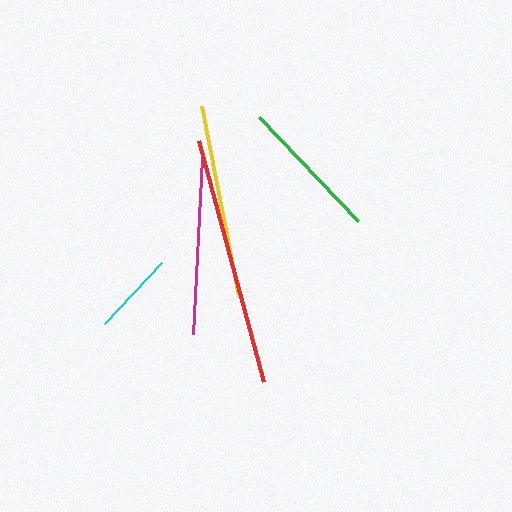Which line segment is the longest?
The red line is the longest at approximately 249 pixels.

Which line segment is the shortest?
The cyan line is the shortest at approximately 84 pixels.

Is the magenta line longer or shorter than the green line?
The magenta line is longer than the green line.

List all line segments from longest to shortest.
From longest to shortest: red, yellow, magenta, green, cyan.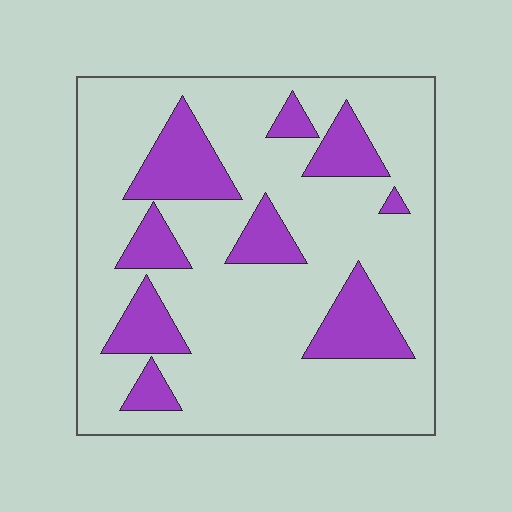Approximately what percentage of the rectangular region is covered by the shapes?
Approximately 20%.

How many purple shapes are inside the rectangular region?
9.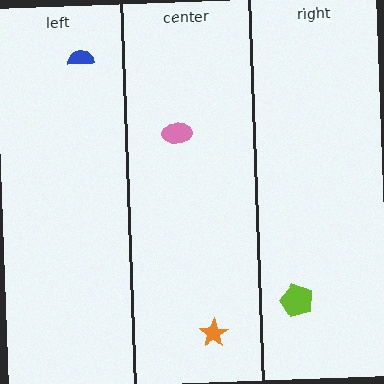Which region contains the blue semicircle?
The left region.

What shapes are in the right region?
The lime pentagon.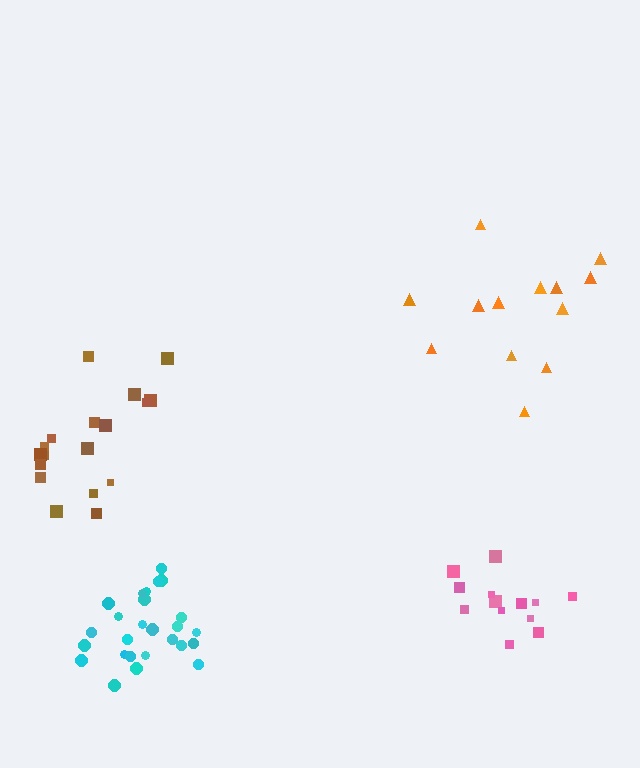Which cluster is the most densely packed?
Cyan.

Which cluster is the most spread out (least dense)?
Orange.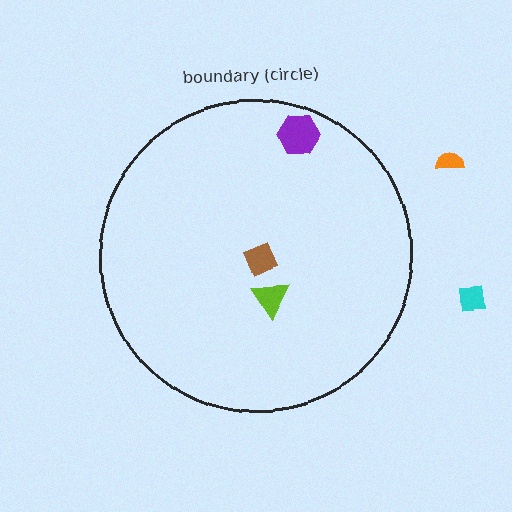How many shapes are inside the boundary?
3 inside, 2 outside.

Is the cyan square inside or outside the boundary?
Outside.